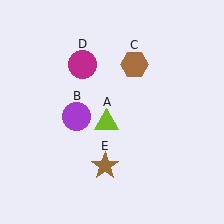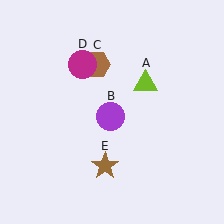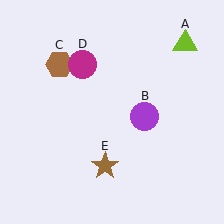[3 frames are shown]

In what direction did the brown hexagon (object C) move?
The brown hexagon (object C) moved left.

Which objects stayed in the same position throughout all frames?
Magenta circle (object D) and brown star (object E) remained stationary.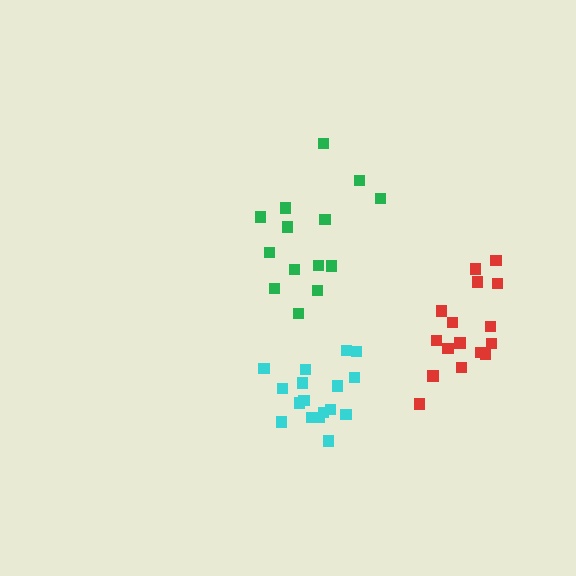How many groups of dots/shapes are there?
There are 3 groups.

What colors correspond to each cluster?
The clusters are colored: red, green, cyan.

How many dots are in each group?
Group 1: 16 dots, Group 2: 14 dots, Group 3: 17 dots (47 total).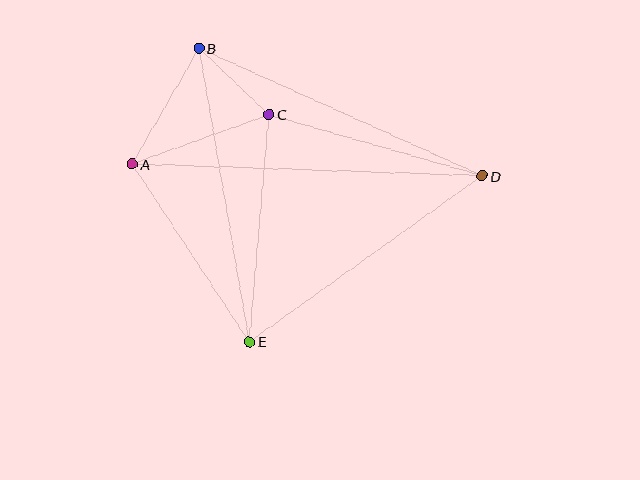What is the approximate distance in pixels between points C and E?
The distance between C and E is approximately 228 pixels.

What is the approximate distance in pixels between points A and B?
The distance between A and B is approximately 134 pixels.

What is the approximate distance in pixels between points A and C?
The distance between A and C is approximately 145 pixels.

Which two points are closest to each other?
Points B and C are closest to each other.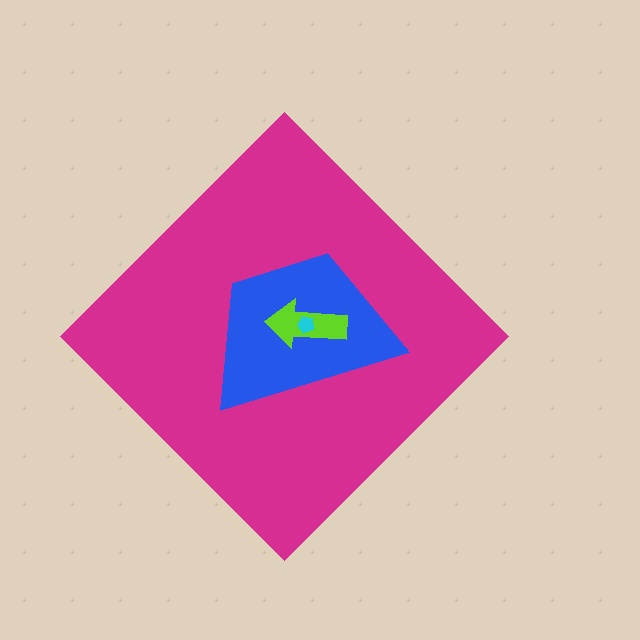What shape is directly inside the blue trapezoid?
The lime arrow.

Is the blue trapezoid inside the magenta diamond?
Yes.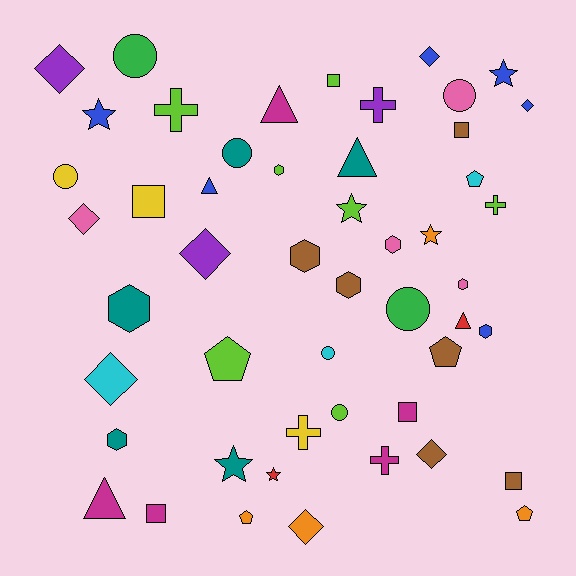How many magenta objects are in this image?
There are 5 magenta objects.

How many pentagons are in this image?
There are 5 pentagons.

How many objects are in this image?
There are 50 objects.